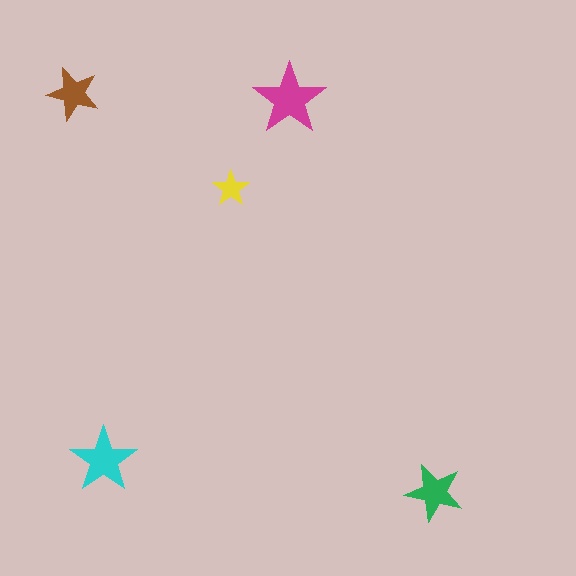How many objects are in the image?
There are 5 objects in the image.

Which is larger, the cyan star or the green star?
The cyan one.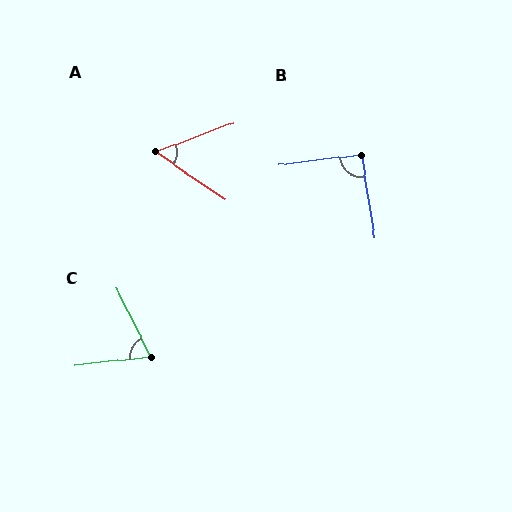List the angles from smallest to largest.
A (54°), C (69°), B (92°).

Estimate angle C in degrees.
Approximately 69 degrees.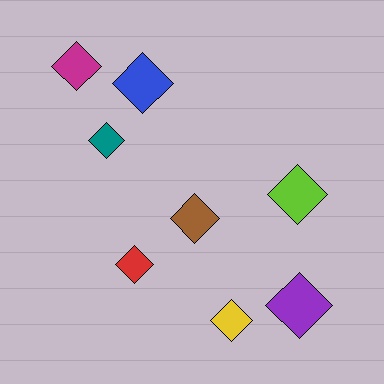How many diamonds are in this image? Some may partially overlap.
There are 8 diamonds.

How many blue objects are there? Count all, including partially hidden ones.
There is 1 blue object.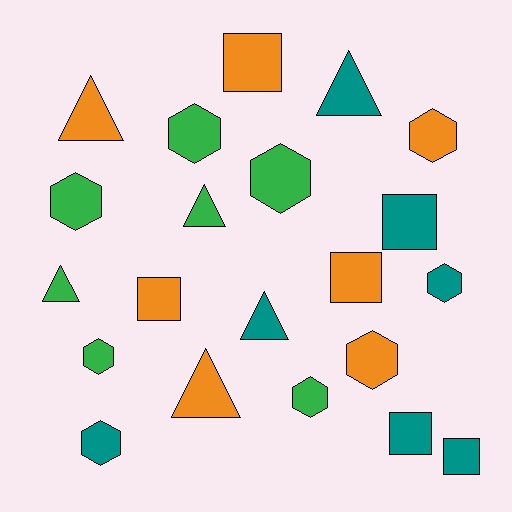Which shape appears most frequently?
Hexagon, with 9 objects.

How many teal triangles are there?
There are 2 teal triangles.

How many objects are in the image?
There are 21 objects.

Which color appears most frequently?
Teal, with 7 objects.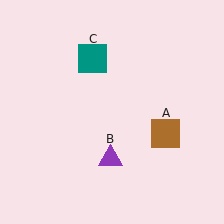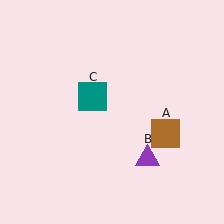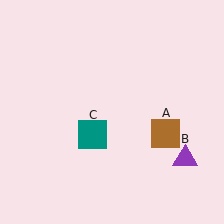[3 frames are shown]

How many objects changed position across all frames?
2 objects changed position: purple triangle (object B), teal square (object C).